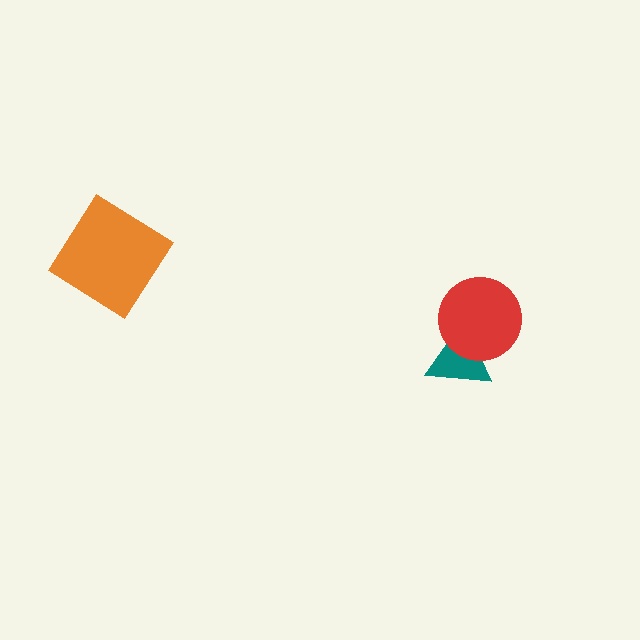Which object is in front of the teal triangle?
The red circle is in front of the teal triangle.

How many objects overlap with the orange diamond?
0 objects overlap with the orange diamond.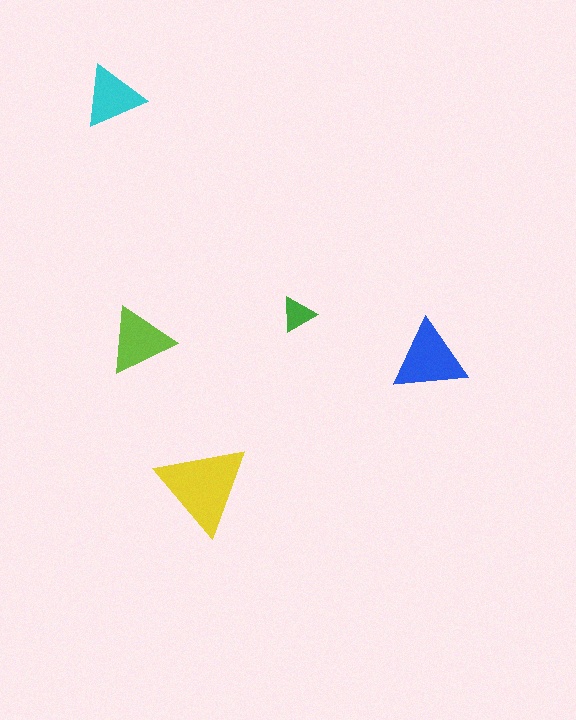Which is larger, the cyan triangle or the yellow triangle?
The yellow one.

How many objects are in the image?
There are 5 objects in the image.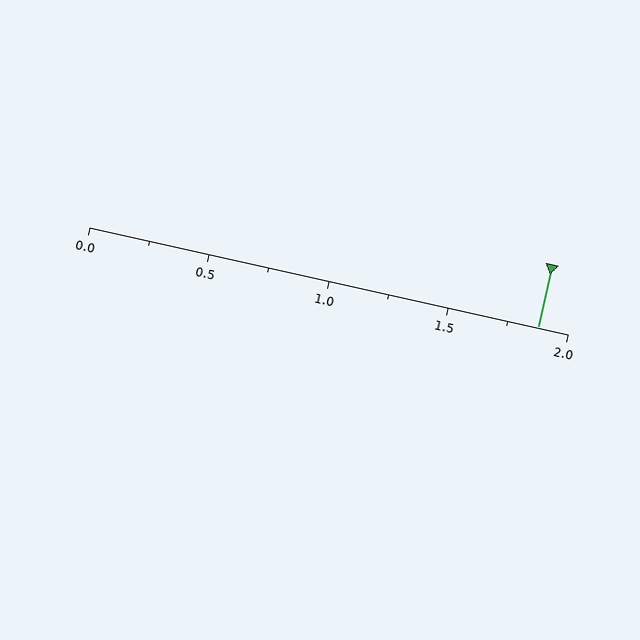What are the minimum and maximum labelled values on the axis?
The axis runs from 0.0 to 2.0.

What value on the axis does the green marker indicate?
The marker indicates approximately 1.88.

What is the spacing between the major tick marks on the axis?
The major ticks are spaced 0.5 apart.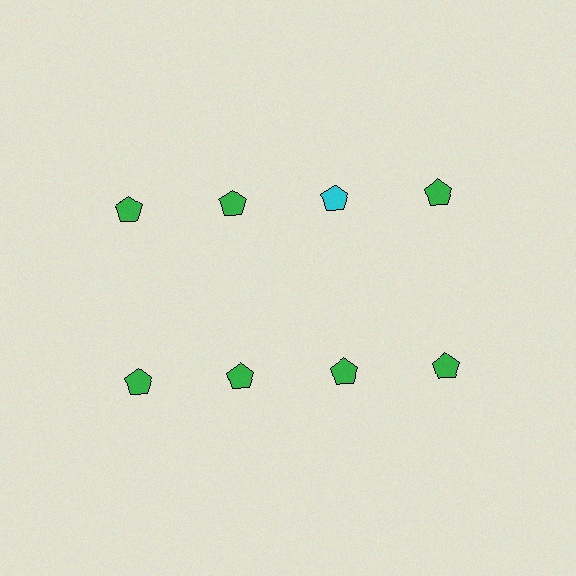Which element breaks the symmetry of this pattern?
The cyan pentagon in the top row, center column breaks the symmetry. All other shapes are green pentagons.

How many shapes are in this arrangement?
There are 8 shapes arranged in a grid pattern.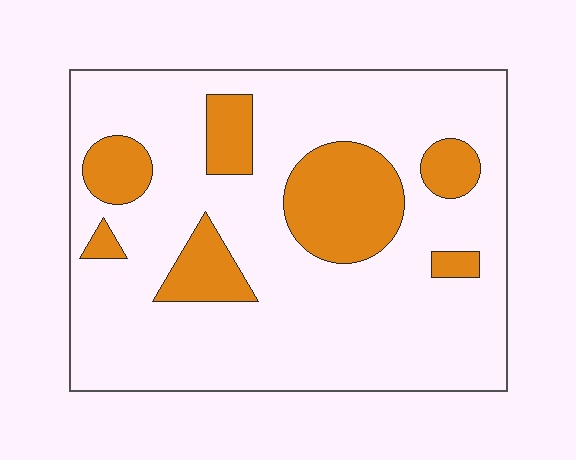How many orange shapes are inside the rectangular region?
7.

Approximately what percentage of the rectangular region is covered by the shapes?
Approximately 20%.